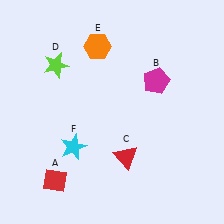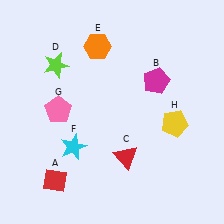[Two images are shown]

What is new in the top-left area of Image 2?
A pink pentagon (G) was added in the top-left area of Image 2.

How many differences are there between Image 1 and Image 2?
There are 2 differences between the two images.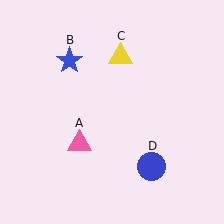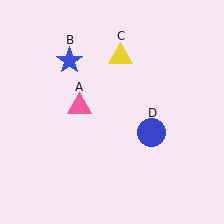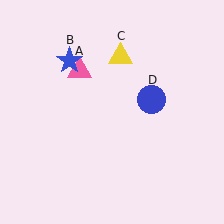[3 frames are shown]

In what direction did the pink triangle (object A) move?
The pink triangle (object A) moved up.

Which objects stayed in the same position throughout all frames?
Blue star (object B) and yellow triangle (object C) remained stationary.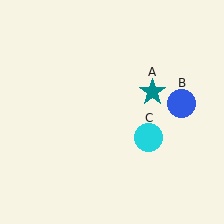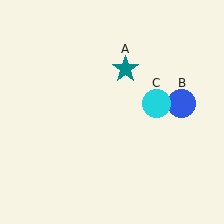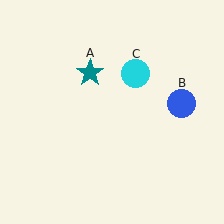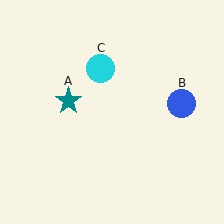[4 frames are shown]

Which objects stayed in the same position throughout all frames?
Blue circle (object B) remained stationary.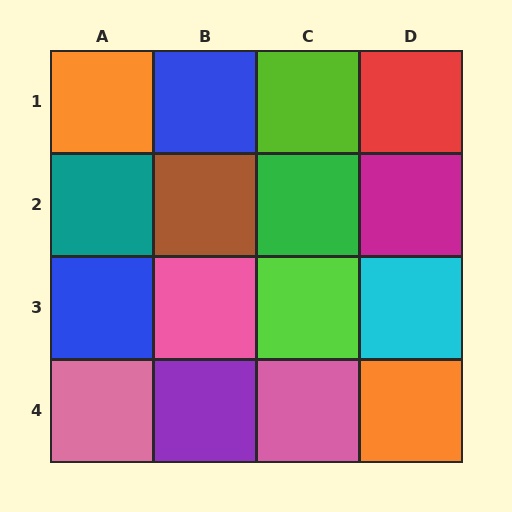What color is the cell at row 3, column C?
Lime.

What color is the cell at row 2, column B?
Brown.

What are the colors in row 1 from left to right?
Orange, blue, lime, red.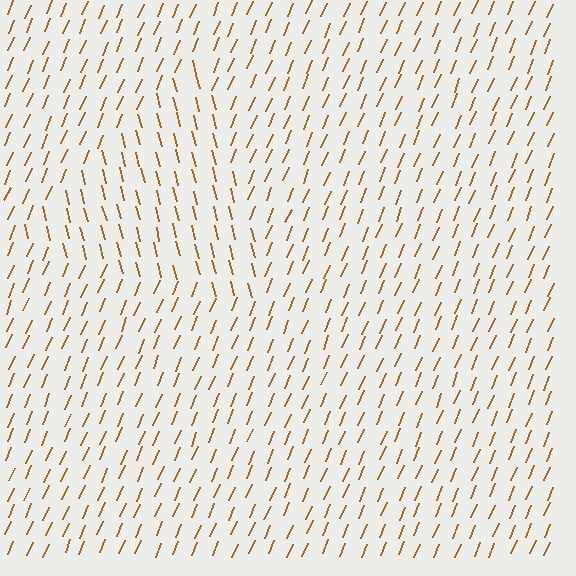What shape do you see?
I see a triangle.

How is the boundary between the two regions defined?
The boundary is defined purely by a change in line orientation (approximately 37 degrees difference). All lines are the same color and thickness.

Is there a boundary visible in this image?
Yes, there is a texture boundary formed by a change in line orientation.